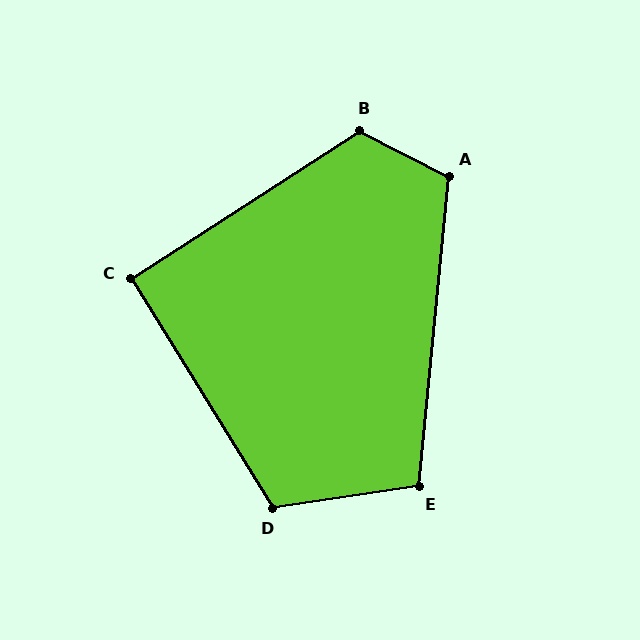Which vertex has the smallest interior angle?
C, at approximately 91 degrees.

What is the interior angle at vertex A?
Approximately 111 degrees (obtuse).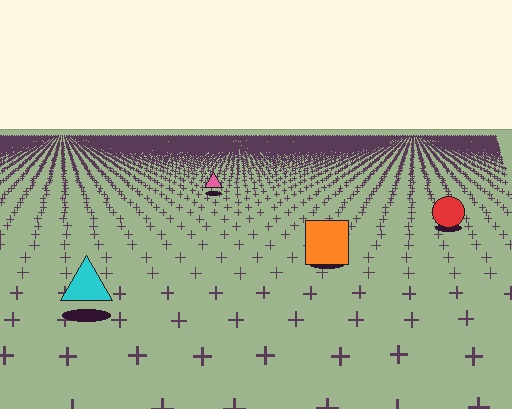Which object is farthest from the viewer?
The pink triangle is farthest from the viewer. It appears smaller and the ground texture around it is denser.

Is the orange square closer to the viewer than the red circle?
Yes. The orange square is closer — you can tell from the texture gradient: the ground texture is coarser near it.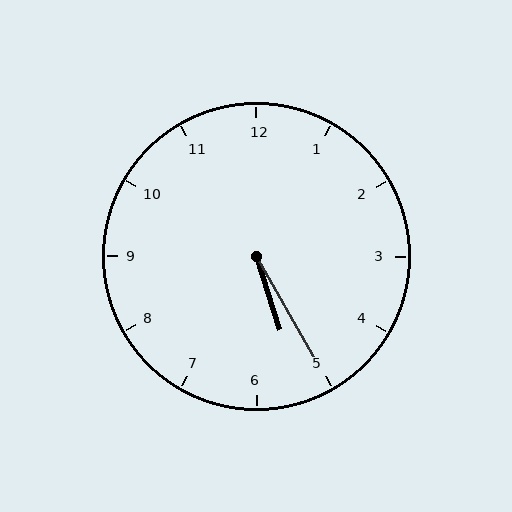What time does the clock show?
5:25.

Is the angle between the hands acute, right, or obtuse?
It is acute.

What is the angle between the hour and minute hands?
Approximately 12 degrees.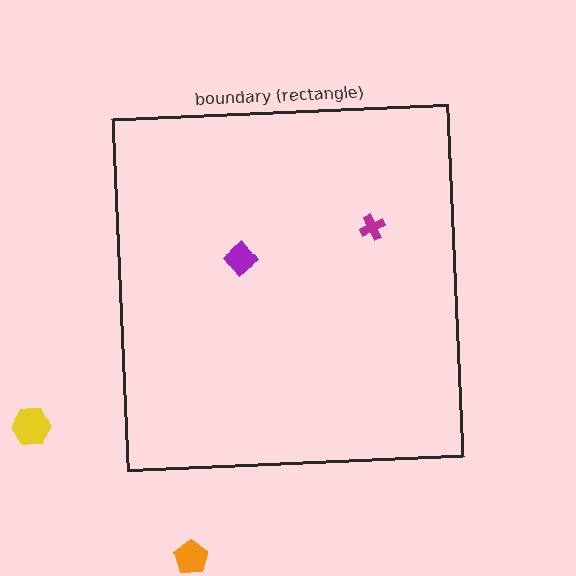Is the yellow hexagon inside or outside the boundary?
Outside.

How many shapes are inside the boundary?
2 inside, 2 outside.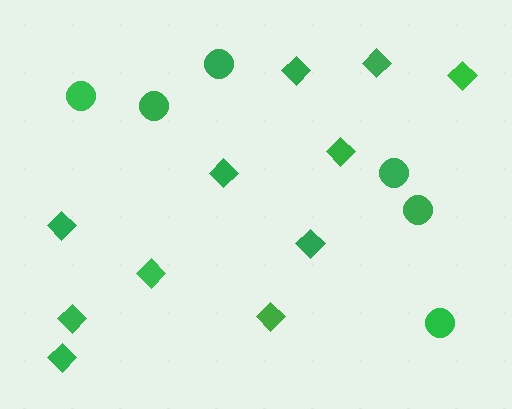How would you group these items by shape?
There are 2 groups: one group of circles (6) and one group of diamonds (11).